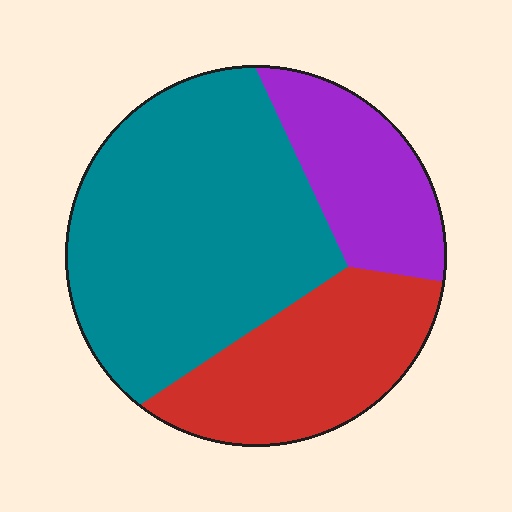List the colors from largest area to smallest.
From largest to smallest: teal, red, purple.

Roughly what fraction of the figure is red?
Red covers about 25% of the figure.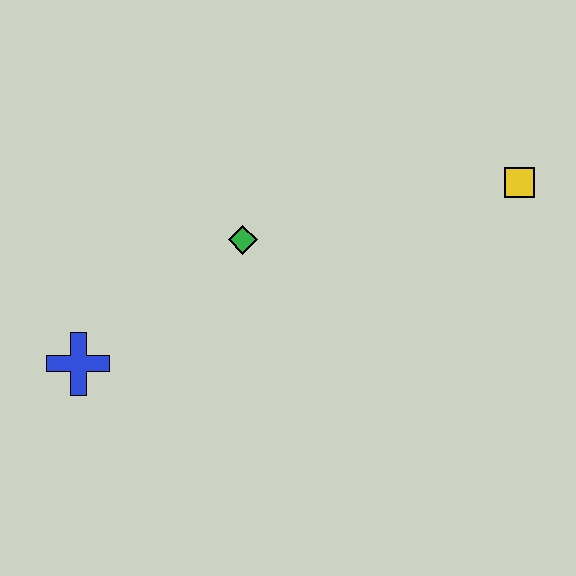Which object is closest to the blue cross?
The green diamond is closest to the blue cross.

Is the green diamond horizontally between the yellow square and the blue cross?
Yes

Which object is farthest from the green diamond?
The yellow square is farthest from the green diamond.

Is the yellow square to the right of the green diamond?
Yes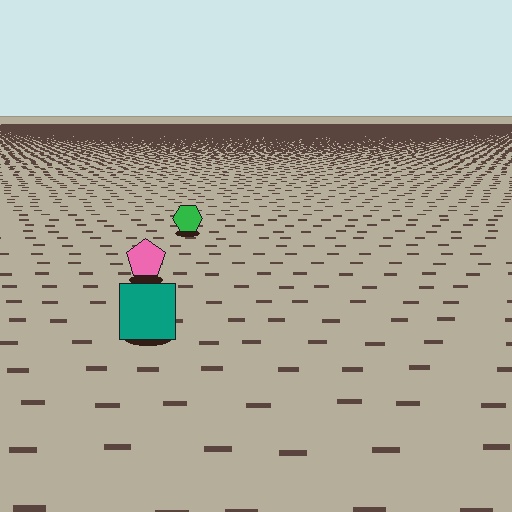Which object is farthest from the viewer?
The green hexagon is farthest from the viewer. It appears smaller and the ground texture around it is denser.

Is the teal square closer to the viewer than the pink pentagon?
Yes. The teal square is closer — you can tell from the texture gradient: the ground texture is coarser near it.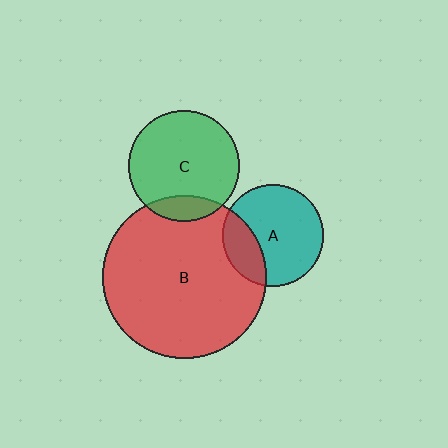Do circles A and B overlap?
Yes.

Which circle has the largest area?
Circle B (red).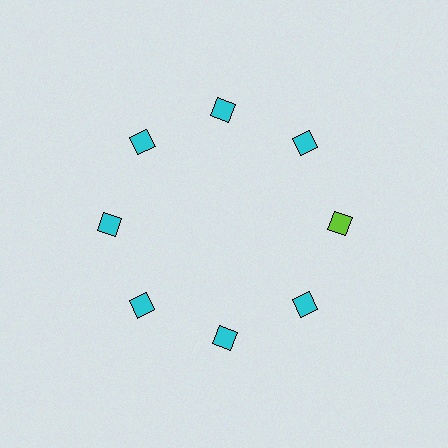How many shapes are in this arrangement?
There are 8 shapes arranged in a ring pattern.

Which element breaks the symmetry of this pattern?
The lime diamond at roughly the 3 o'clock position breaks the symmetry. All other shapes are cyan diamonds.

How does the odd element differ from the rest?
It has a different color: lime instead of cyan.